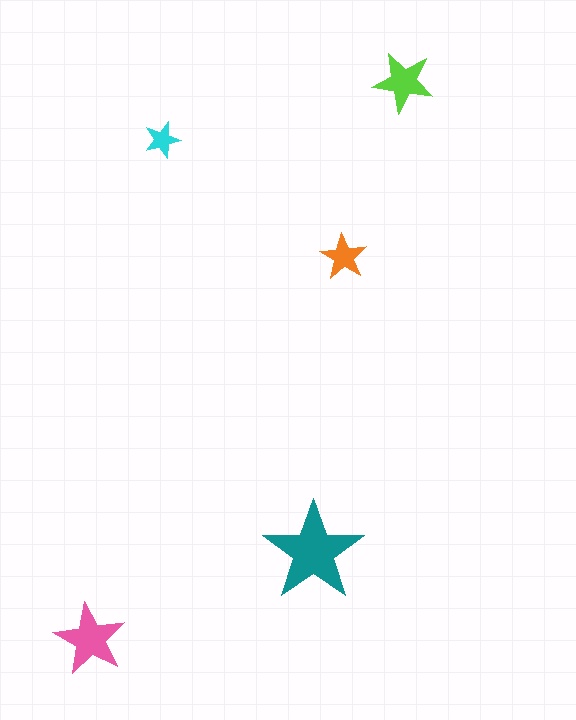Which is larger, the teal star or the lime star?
The teal one.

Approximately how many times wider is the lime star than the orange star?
About 1.5 times wider.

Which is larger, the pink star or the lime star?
The pink one.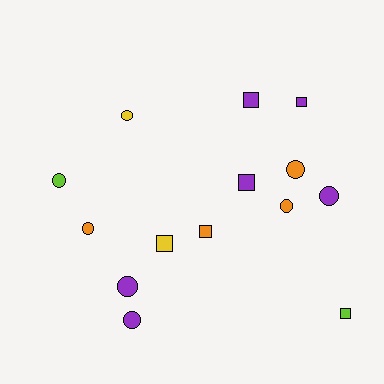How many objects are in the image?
There are 14 objects.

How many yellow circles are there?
There is 1 yellow circle.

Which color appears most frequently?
Purple, with 6 objects.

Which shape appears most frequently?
Circle, with 8 objects.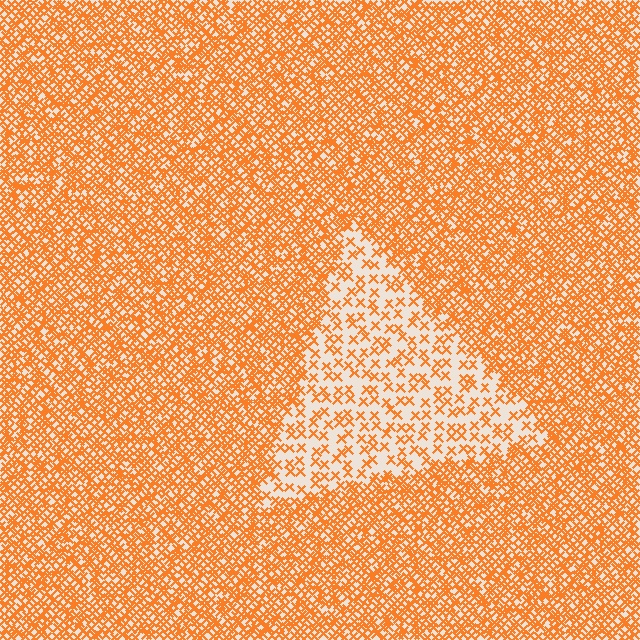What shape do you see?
I see a triangle.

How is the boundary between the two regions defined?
The boundary is defined by a change in element density (approximately 2.7x ratio). All elements are the same color, size, and shape.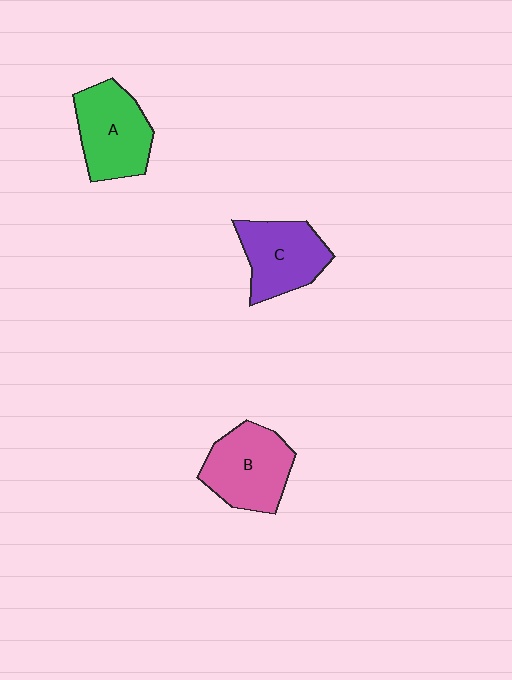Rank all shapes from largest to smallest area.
From largest to smallest: B (pink), A (green), C (purple).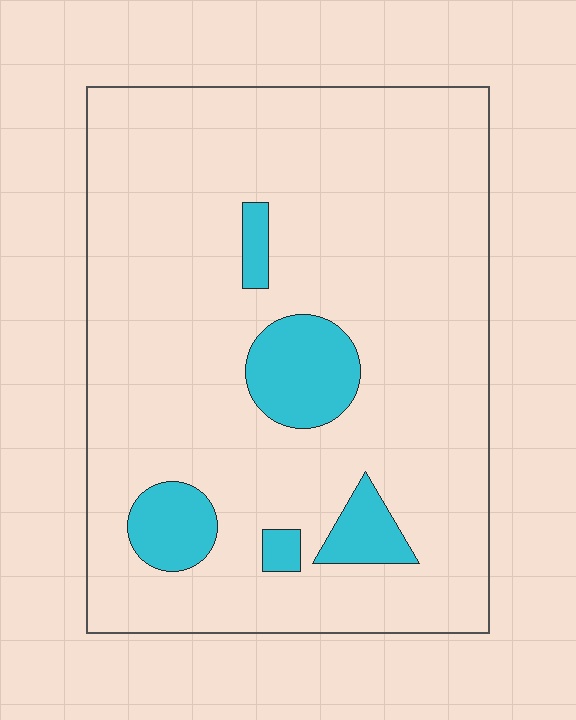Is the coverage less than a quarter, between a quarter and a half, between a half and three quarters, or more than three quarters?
Less than a quarter.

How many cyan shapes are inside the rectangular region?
5.